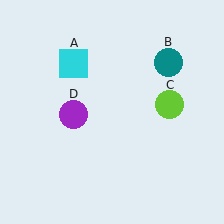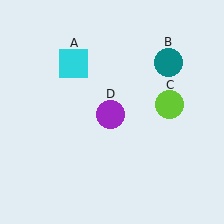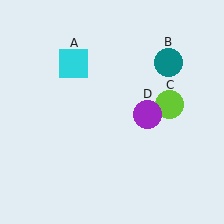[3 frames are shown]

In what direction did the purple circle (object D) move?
The purple circle (object D) moved right.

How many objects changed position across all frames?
1 object changed position: purple circle (object D).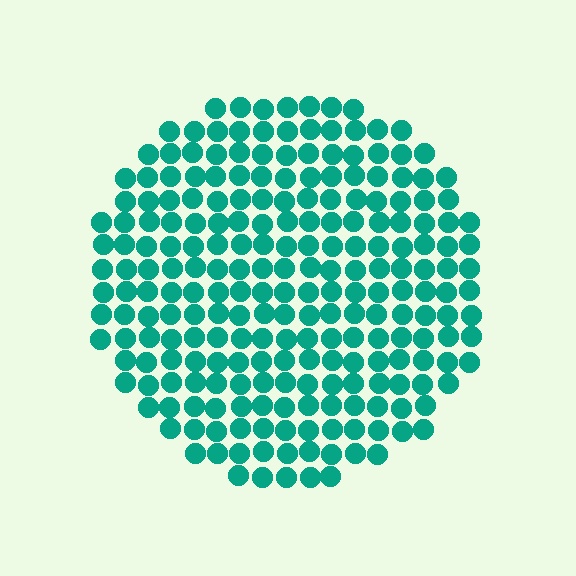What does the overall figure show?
The overall figure shows a circle.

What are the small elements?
The small elements are circles.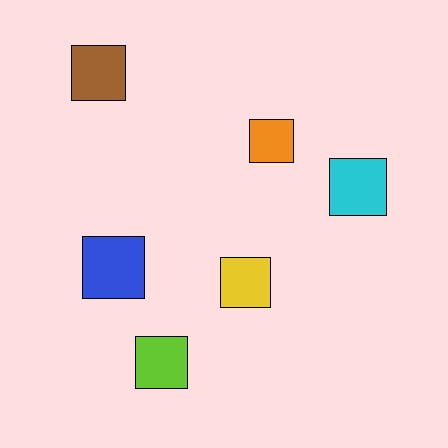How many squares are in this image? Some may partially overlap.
There are 6 squares.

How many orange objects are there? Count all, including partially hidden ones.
There is 1 orange object.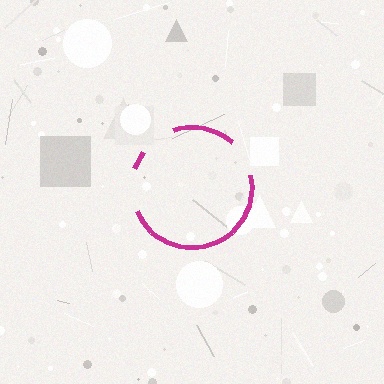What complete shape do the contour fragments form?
The contour fragments form a circle.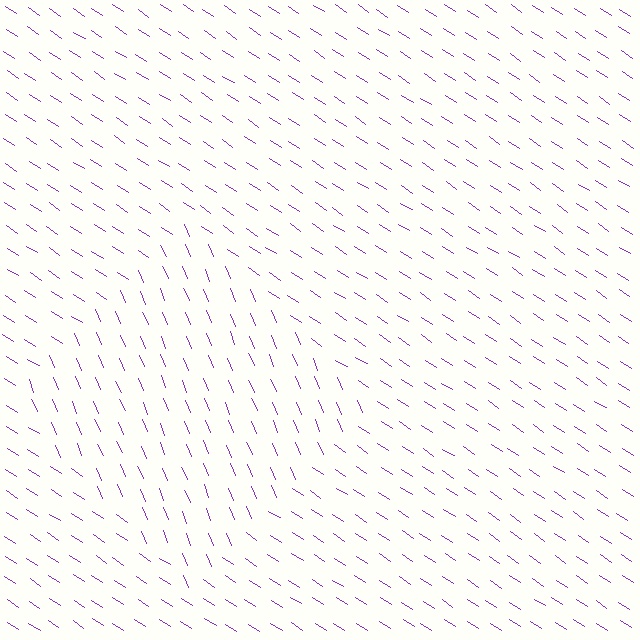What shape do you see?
I see a diamond.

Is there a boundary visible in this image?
Yes, there is a texture boundary formed by a change in line orientation.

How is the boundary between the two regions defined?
The boundary is defined purely by a change in line orientation (approximately 34 degrees difference). All lines are the same color and thickness.